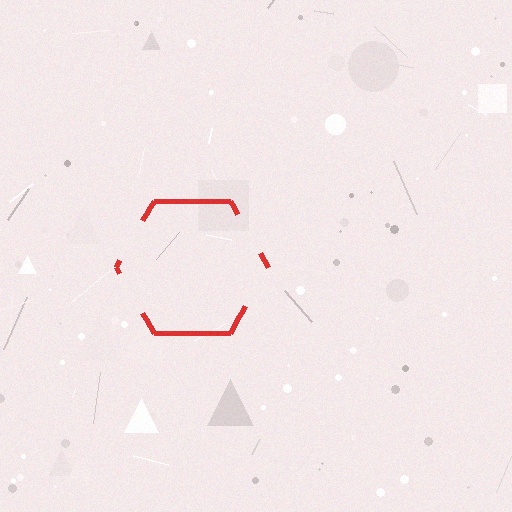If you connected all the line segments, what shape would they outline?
They would outline a hexagon.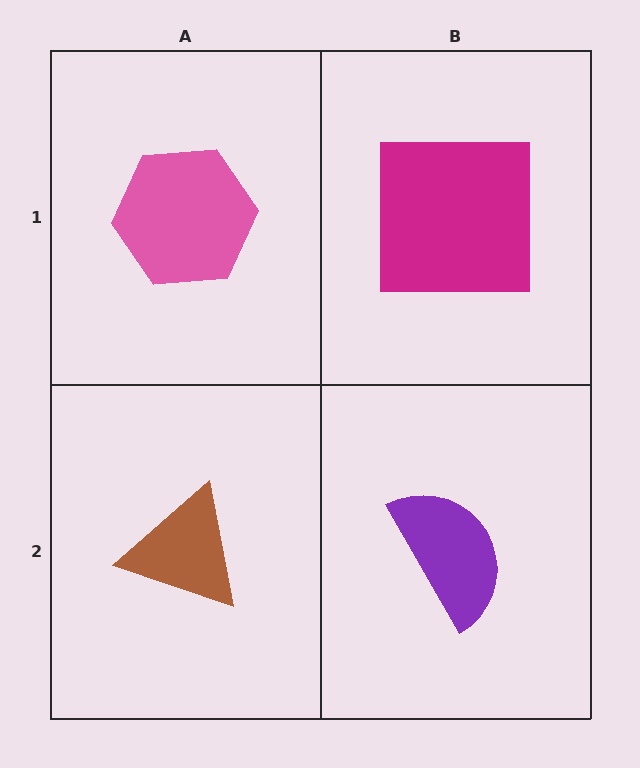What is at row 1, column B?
A magenta square.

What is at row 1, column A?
A pink hexagon.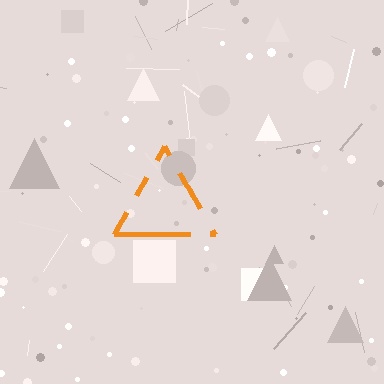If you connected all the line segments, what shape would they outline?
They would outline a triangle.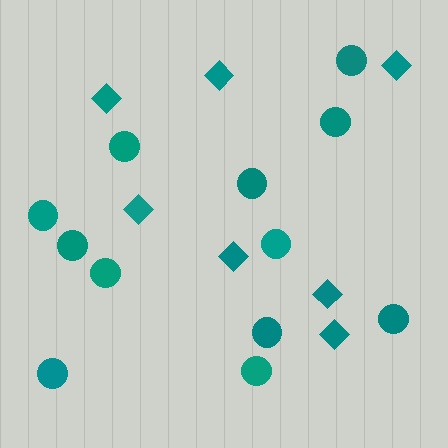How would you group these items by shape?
There are 2 groups: one group of diamonds (7) and one group of circles (12).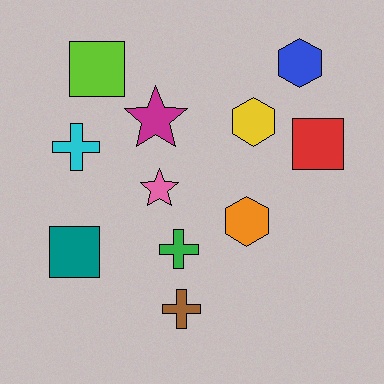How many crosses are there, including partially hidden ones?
There are 3 crosses.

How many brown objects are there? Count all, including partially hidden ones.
There is 1 brown object.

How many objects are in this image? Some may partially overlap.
There are 11 objects.